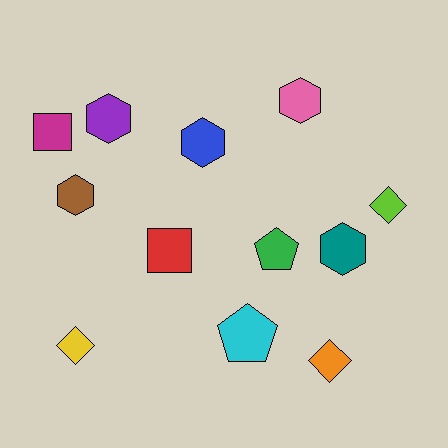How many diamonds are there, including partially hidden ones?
There are 3 diamonds.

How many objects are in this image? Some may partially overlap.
There are 12 objects.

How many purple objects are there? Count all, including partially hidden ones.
There is 1 purple object.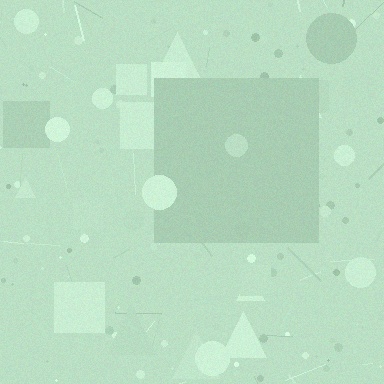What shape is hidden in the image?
A square is hidden in the image.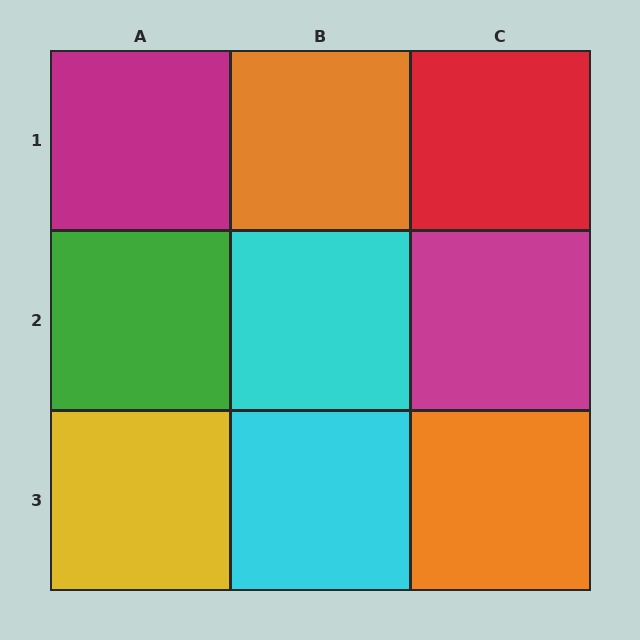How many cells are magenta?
2 cells are magenta.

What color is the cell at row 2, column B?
Cyan.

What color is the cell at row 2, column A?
Green.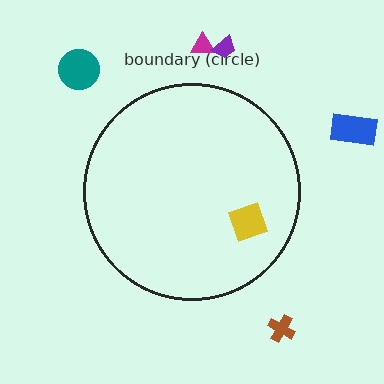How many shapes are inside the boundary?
1 inside, 5 outside.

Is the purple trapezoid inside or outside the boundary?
Outside.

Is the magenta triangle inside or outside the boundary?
Outside.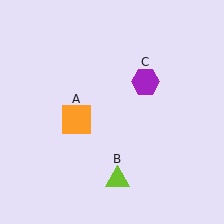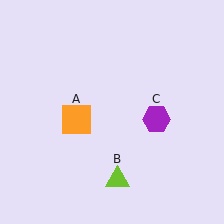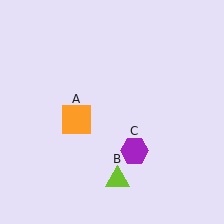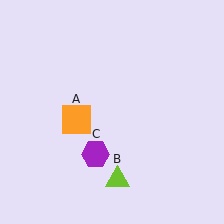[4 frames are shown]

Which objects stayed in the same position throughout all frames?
Orange square (object A) and lime triangle (object B) remained stationary.